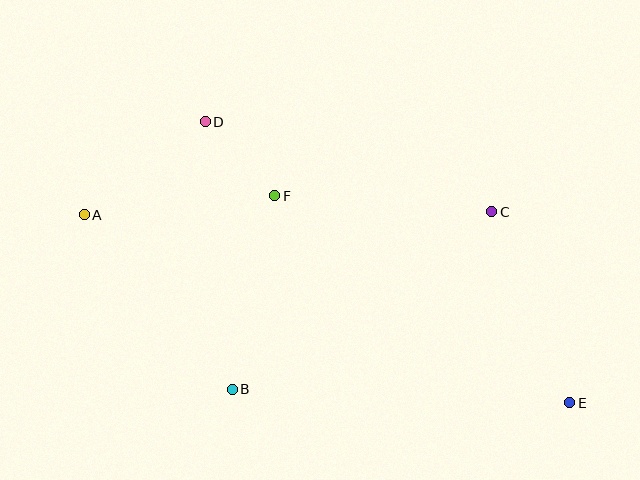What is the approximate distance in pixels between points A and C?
The distance between A and C is approximately 407 pixels.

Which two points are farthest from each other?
Points A and E are farthest from each other.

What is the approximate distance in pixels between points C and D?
The distance between C and D is approximately 300 pixels.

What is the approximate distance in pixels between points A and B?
The distance between A and B is approximately 229 pixels.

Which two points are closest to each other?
Points D and F are closest to each other.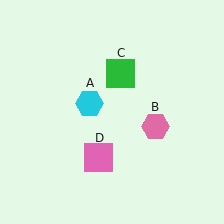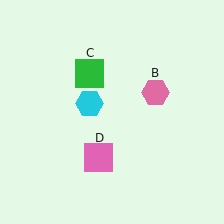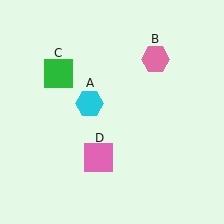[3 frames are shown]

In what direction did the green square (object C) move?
The green square (object C) moved left.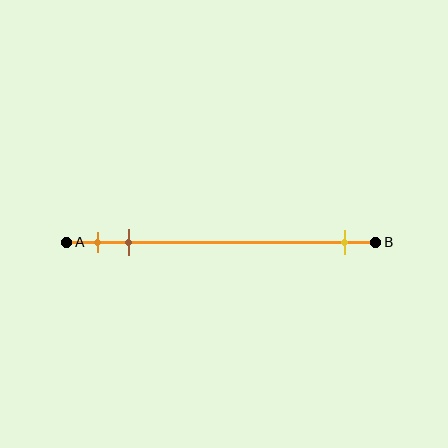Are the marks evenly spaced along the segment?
No, the marks are not evenly spaced.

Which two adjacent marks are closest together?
The orange and brown marks are the closest adjacent pair.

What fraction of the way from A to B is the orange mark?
The orange mark is approximately 10% (0.1) of the way from A to B.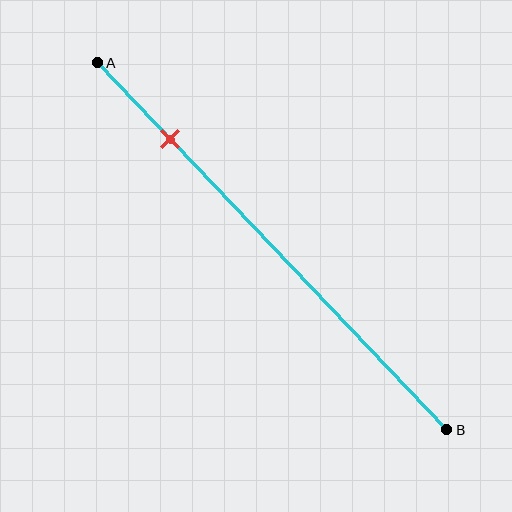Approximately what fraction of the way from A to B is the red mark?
The red mark is approximately 20% of the way from A to B.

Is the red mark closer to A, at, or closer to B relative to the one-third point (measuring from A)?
The red mark is closer to point A than the one-third point of segment AB.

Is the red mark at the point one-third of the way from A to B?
No, the mark is at about 20% from A, not at the 33% one-third point.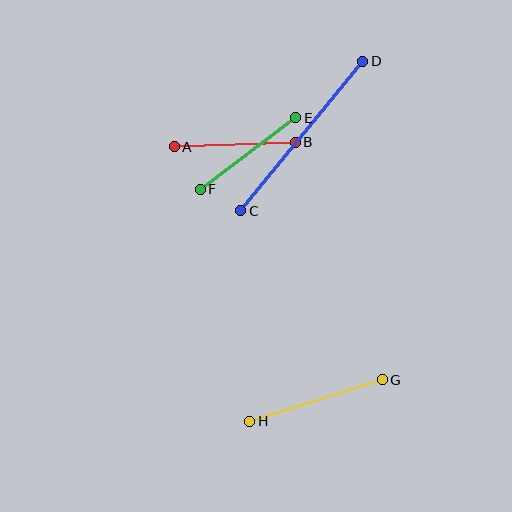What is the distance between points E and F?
The distance is approximately 119 pixels.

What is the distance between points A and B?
The distance is approximately 121 pixels.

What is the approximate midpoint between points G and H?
The midpoint is at approximately (316, 401) pixels.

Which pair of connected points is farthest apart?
Points C and D are farthest apart.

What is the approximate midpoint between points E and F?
The midpoint is at approximately (248, 154) pixels.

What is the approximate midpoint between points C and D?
The midpoint is at approximately (302, 136) pixels.